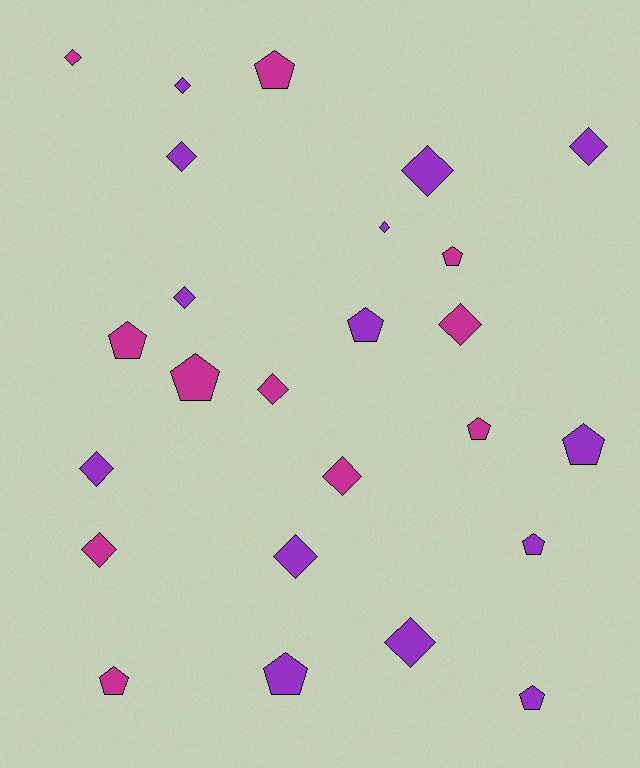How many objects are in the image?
There are 25 objects.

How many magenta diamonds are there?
There are 5 magenta diamonds.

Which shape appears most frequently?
Diamond, with 14 objects.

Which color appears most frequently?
Purple, with 14 objects.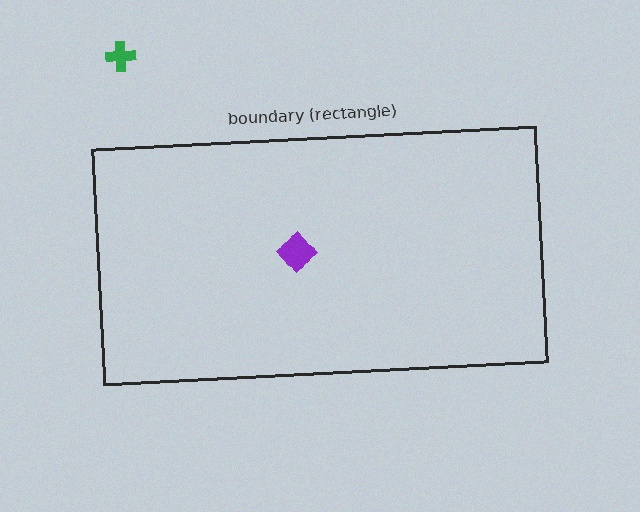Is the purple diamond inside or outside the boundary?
Inside.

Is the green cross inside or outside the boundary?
Outside.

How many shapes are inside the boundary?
1 inside, 1 outside.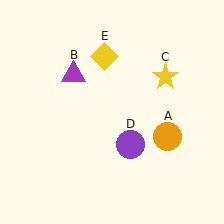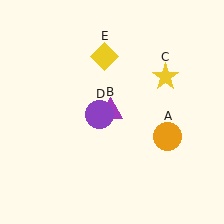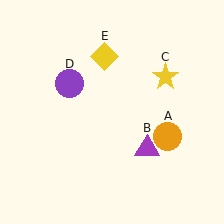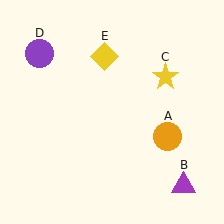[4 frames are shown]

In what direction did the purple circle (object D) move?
The purple circle (object D) moved up and to the left.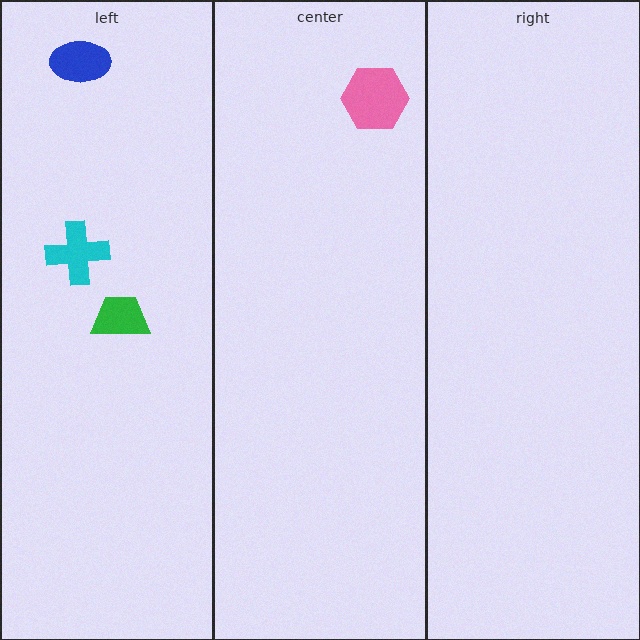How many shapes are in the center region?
1.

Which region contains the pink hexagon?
The center region.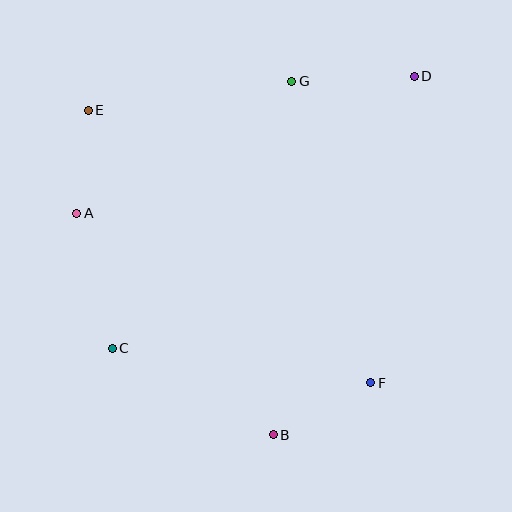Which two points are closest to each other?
Points A and E are closest to each other.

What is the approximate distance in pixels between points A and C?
The distance between A and C is approximately 140 pixels.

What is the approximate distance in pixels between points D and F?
The distance between D and F is approximately 309 pixels.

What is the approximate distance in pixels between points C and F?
The distance between C and F is approximately 261 pixels.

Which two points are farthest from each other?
Points C and D are farthest from each other.